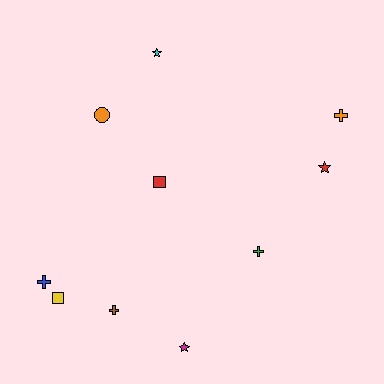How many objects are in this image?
There are 10 objects.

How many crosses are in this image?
There are 4 crosses.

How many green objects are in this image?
There is 1 green object.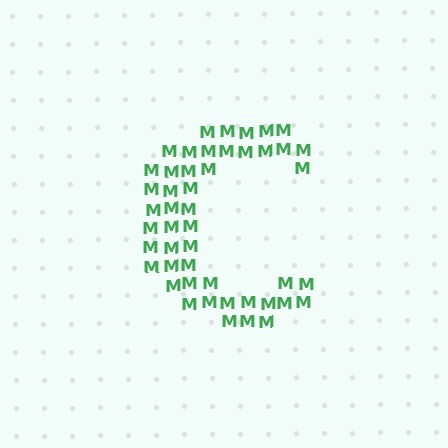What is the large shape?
The large shape is the letter C.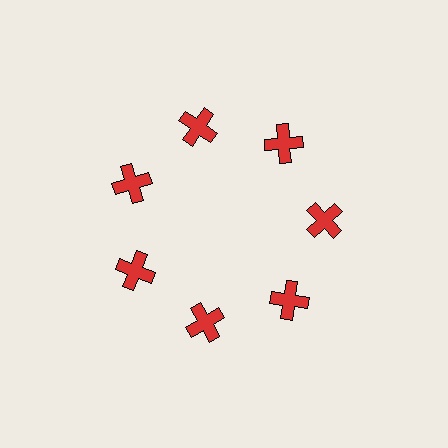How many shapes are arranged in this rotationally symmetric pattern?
There are 7 shapes, arranged in 7 groups of 1.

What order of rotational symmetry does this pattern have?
This pattern has 7-fold rotational symmetry.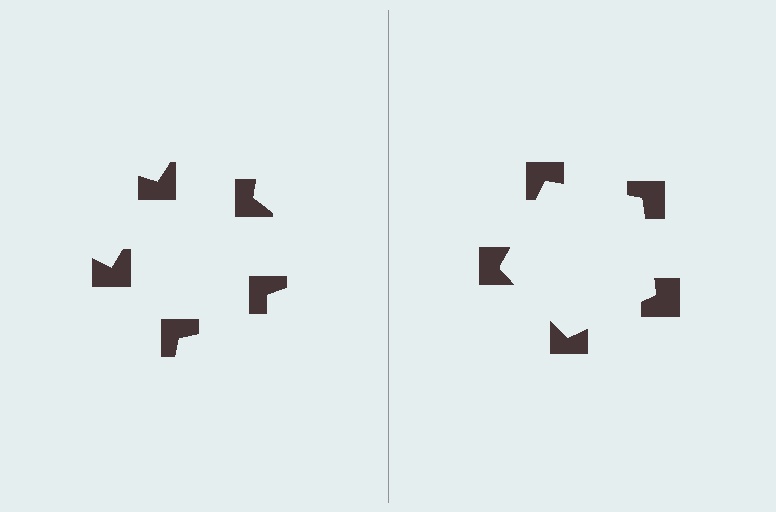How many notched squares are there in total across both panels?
10 — 5 on each side.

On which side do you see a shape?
An illusory pentagon appears on the right side. On the left side the wedge cuts are rotated, so no coherent shape forms.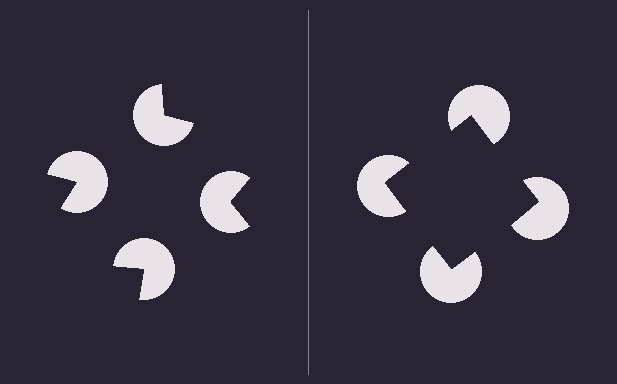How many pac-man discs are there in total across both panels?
8 — 4 on each side.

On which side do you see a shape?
An illusory square appears on the right side. On the left side the wedge cuts are rotated, so no coherent shape forms.